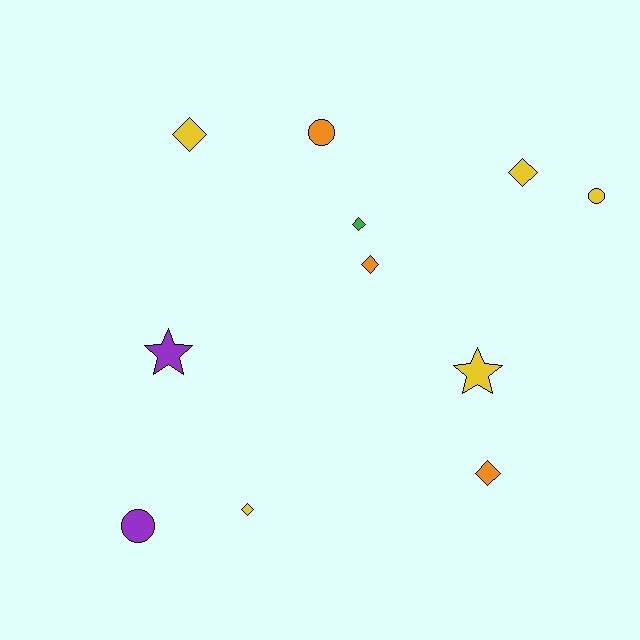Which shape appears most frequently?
Diamond, with 6 objects.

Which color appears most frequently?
Yellow, with 5 objects.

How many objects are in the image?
There are 11 objects.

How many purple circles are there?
There is 1 purple circle.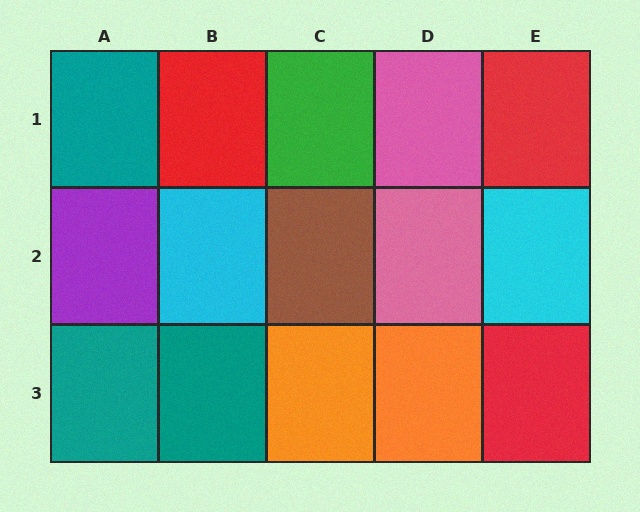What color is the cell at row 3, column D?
Orange.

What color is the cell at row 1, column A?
Teal.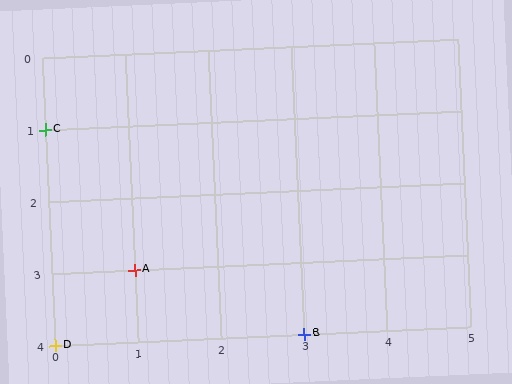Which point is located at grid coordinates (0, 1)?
Point C is at (0, 1).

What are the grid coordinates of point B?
Point B is at grid coordinates (3, 4).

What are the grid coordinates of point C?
Point C is at grid coordinates (0, 1).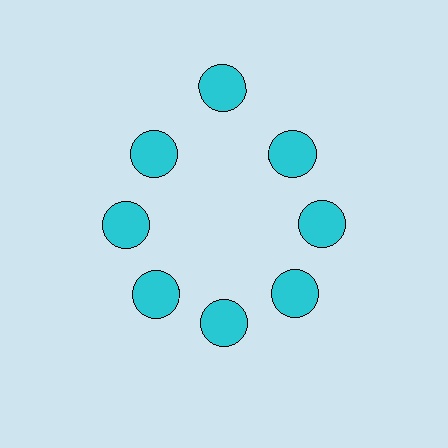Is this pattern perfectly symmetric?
No. The 8 cyan circles are arranged in a ring, but one element near the 12 o'clock position is pushed outward from the center, breaking the 8-fold rotational symmetry.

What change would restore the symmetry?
The symmetry would be restored by moving it inward, back onto the ring so that all 8 circles sit at equal angles and equal distance from the center.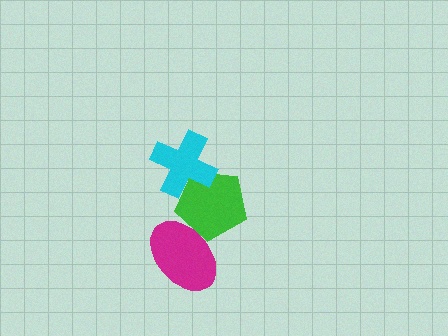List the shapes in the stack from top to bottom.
From top to bottom: the cyan cross, the green pentagon, the magenta ellipse.